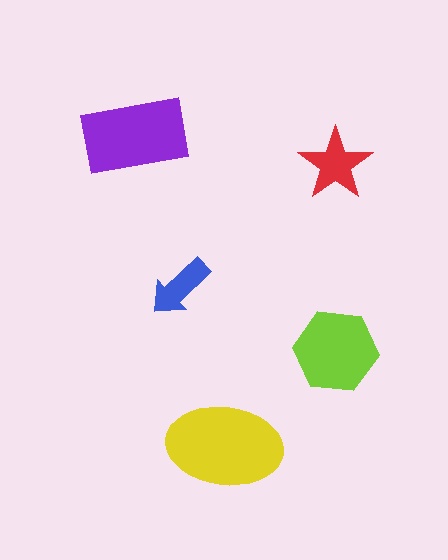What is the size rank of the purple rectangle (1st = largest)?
2nd.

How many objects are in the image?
There are 5 objects in the image.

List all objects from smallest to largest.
The blue arrow, the red star, the lime hexagon, the purple rectangle, the yellow ellipse.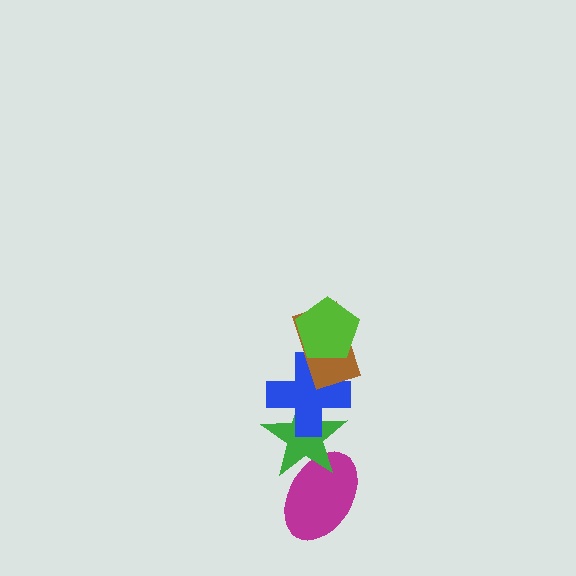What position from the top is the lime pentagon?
The lime pentagon is 1st from the top.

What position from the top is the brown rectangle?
The brown rectangle is 2nd from the top.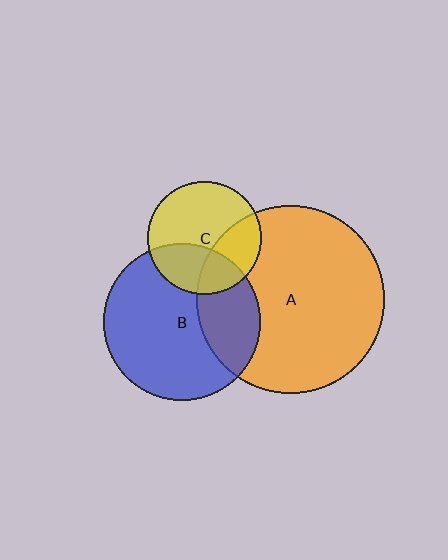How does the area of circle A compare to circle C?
Approximately 2.7 times.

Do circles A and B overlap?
Yes.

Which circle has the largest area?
Circle A (orange).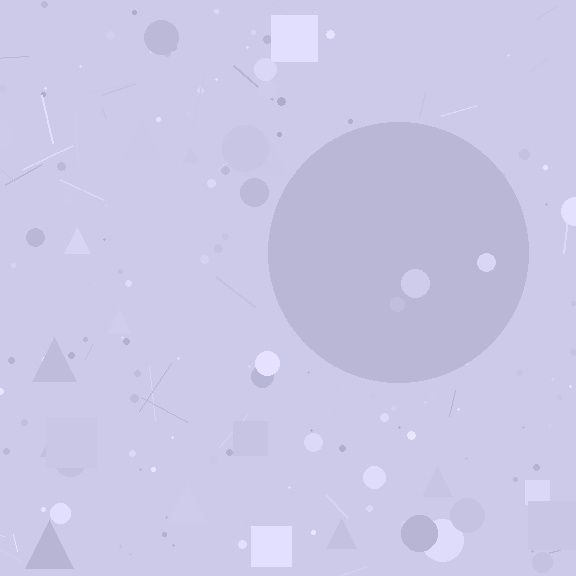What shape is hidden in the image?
A circle is hidden in the image.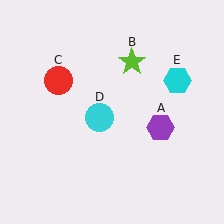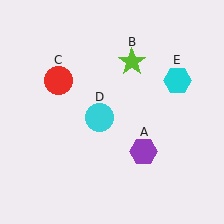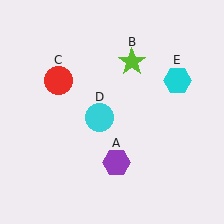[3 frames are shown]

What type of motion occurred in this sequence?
The purple hexagon (object A) rotated clockwise around the center of the scene.